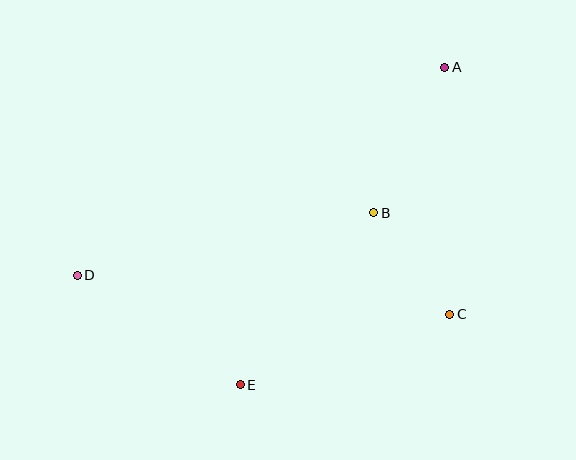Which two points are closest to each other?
Points B and C are closest to each other.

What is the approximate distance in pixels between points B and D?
The distance between B and D is approximately 303 pixels.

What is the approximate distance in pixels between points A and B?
The distance between A and B is approximately 162 pixels.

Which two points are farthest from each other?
Points A and D are farthest from each other.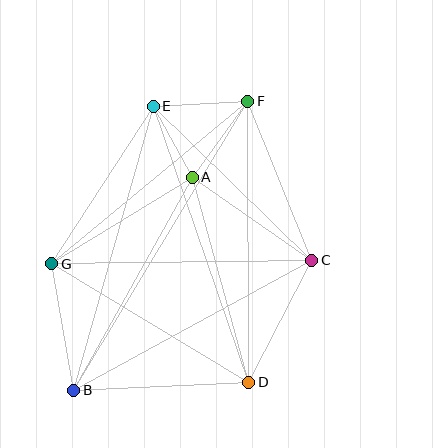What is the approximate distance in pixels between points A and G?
The distance between A and G is approximately 165 pixels.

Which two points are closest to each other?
Points A and E are closest to each other.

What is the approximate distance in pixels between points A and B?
The distance between A and B is approximately 244 pixels.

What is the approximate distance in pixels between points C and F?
The distance between C and F is approximately 171 pixels.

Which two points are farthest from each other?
Points B and F are farthest from each other.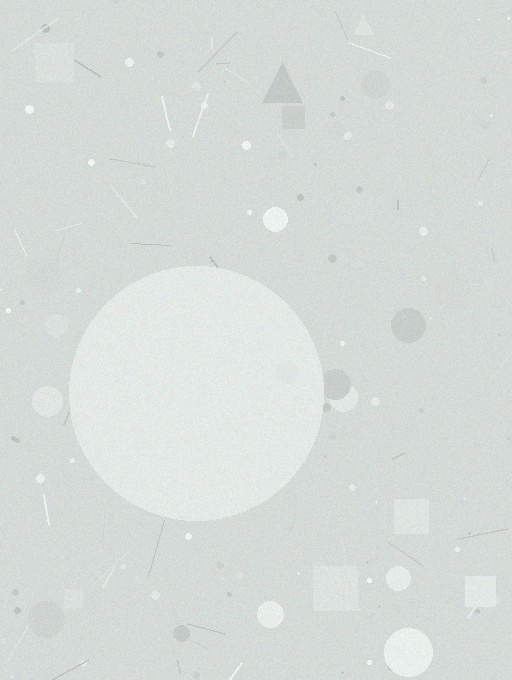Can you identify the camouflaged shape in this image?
The camouflaged shape is a circle.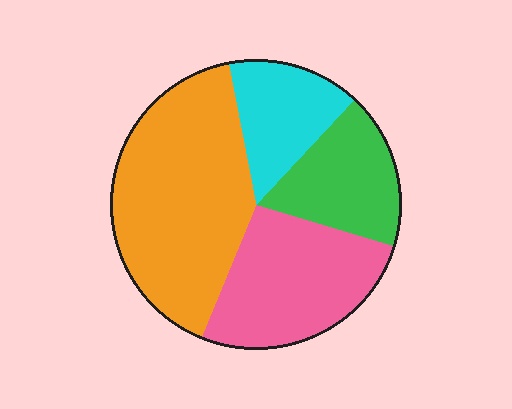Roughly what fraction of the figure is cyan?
Cyan covers 15% of the figure.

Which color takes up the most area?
Orange, at roughly 40%.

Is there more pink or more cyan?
Pink.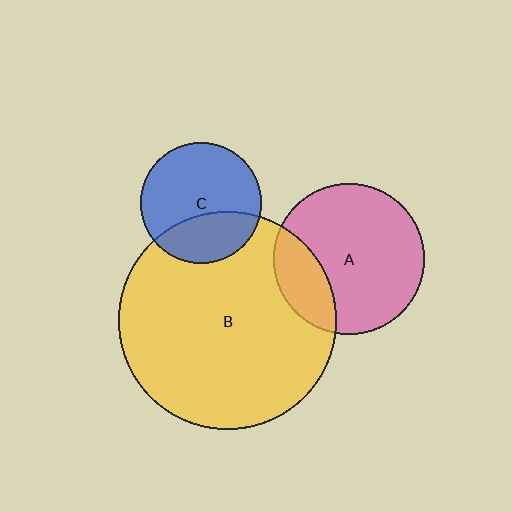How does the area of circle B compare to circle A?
Approximately 2.1 times.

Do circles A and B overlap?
Yes.